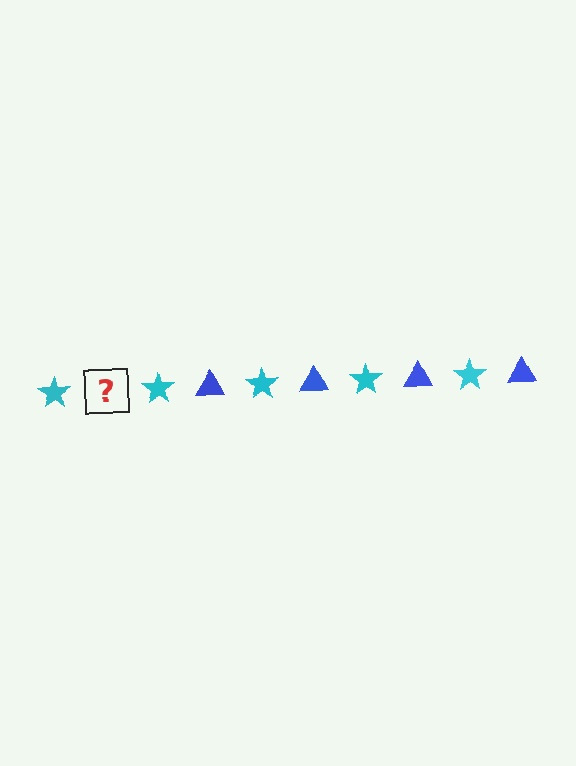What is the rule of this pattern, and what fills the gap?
The rule is that the pattern alternates between cyan star and blue triangle. The gap should be filled with a blue triangle.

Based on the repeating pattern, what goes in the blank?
The blank should be a blue triangle.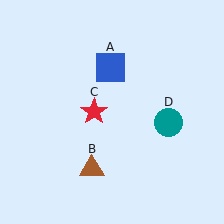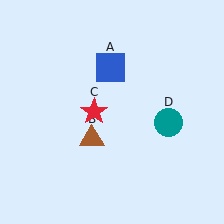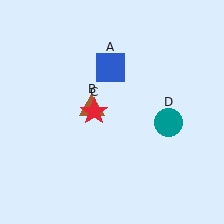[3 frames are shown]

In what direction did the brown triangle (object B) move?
The brown triangle (object B) moved up.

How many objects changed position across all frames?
1 object changed position: brown triangle (object B).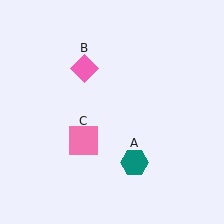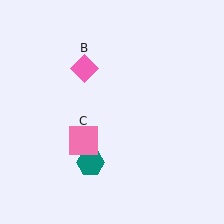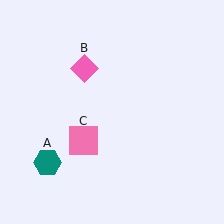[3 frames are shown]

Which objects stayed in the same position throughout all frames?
Pink diamond (object B) and pink square (object C) remained stationary.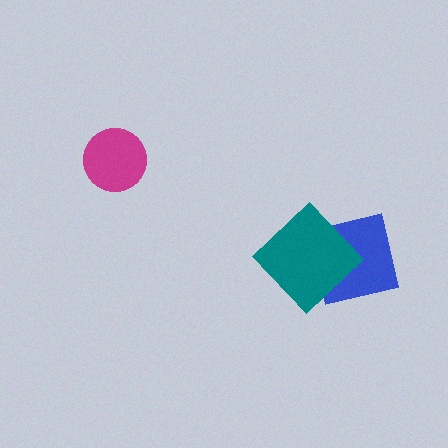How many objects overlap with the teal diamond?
1 object overlaps with the teal diamond.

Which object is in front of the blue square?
The teal diamond is in front of the blue square.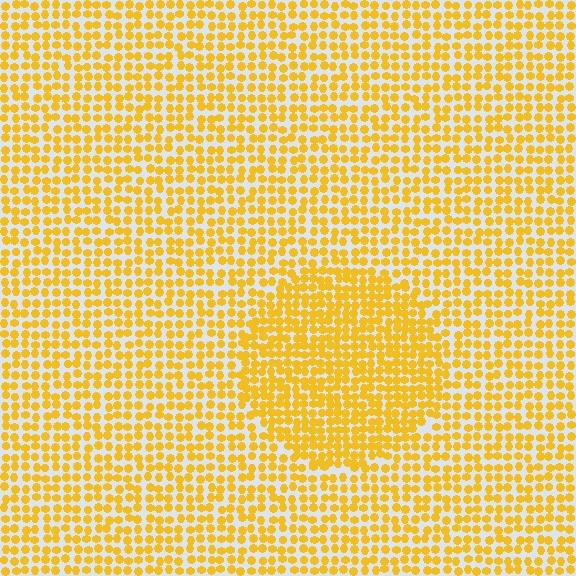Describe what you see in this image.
The image contains small yellow elements arranged at two different densities. A circle-shaped region is visible where the elements are more densely packed than the surrounding area.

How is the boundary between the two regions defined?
The boundary is defined by a change in element density (approximately 1.5x ratio). All elements are the same color, size, and shape.